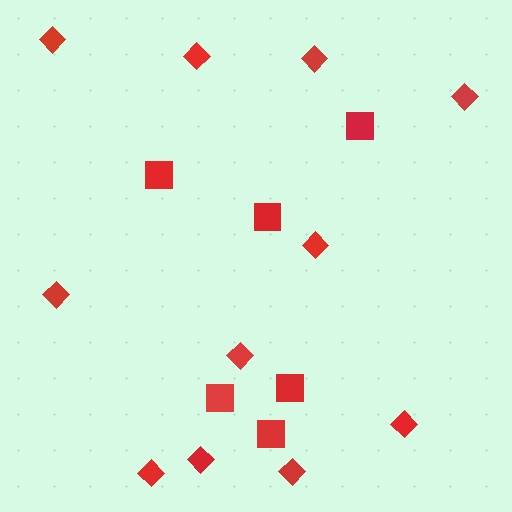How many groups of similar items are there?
There are 2 groups: one group of diamonds (11) and one group of squares (6).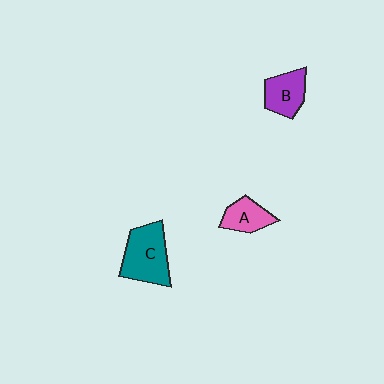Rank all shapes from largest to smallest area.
From largest to smallest: C (teal), B (purple), A (pink).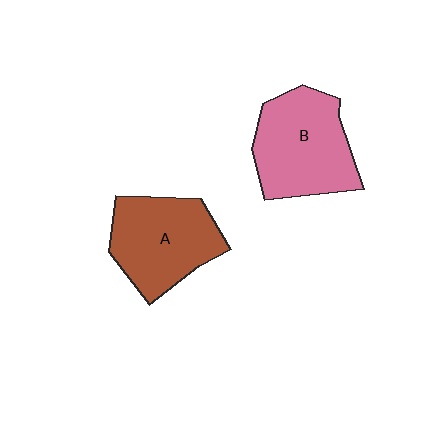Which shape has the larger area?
Shape B (pink).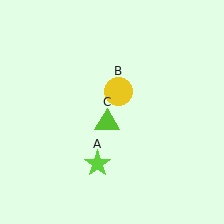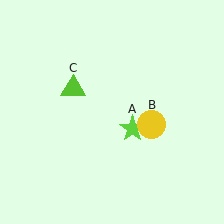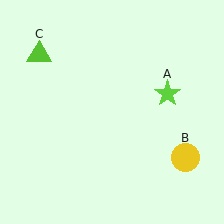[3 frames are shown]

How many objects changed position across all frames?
3 objects changed position: lime star (object A), yellow circle (object B), lime triangle (object C).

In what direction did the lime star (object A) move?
The lime star (object A) moved up and to the right.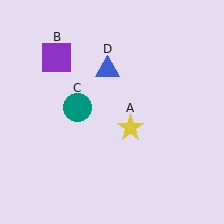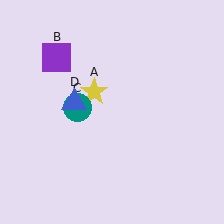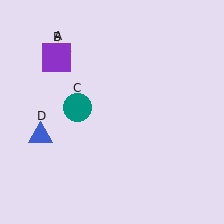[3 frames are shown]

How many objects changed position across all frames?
2 objects changed position: yellow star (object A), blue triangle (object D).